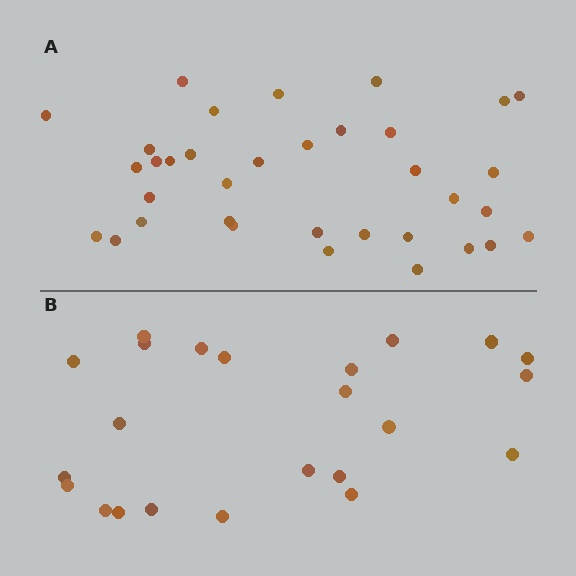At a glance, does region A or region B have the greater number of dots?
Region A (the top region) has more dots.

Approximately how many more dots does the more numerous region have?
Region A has roughly 12 or so more dots than region B.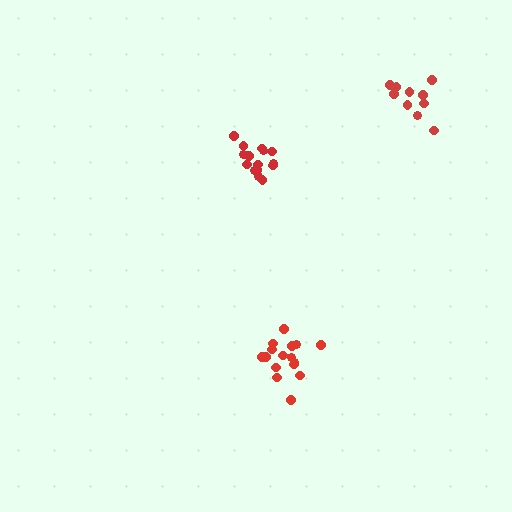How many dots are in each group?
Group 1: 16 dots, Group 2: 16 dots, Group 3: 10 dots (42 total).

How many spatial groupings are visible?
There are 3 spatial groupings.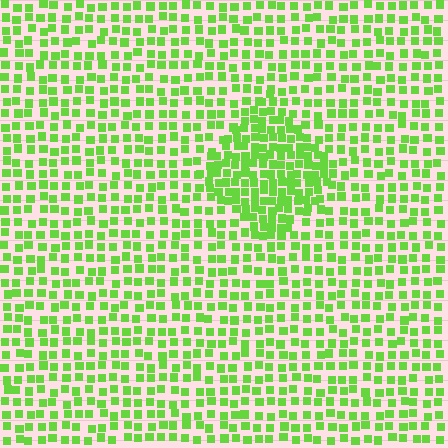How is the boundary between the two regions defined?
The boundary is defined by a change in element density (approximately 1.8x ratio). All elements are the same color, size, and shape.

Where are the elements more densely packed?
The elements are more densely packed inside the diamond boundary.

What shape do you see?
I see a diamond.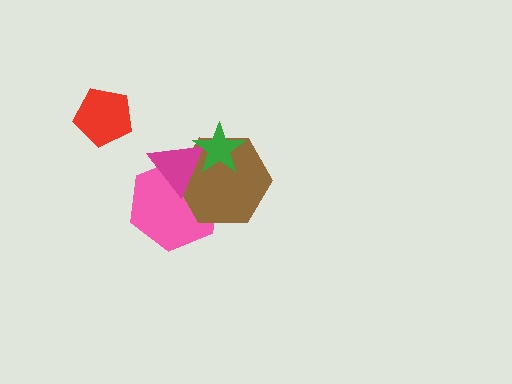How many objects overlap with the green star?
2 objects overlap with the green star.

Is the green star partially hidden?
No, no other shape covers it.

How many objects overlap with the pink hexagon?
2 objects overlap with the pink hexagon.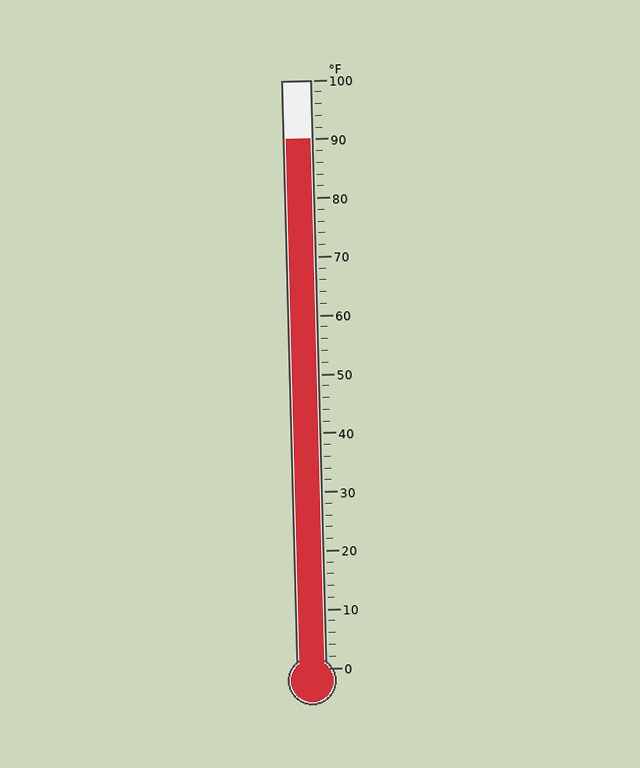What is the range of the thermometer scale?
The thermometer scale ranges from 0°F to 100°F.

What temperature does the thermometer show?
The thermometer shows approximately 90°F.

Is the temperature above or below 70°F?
The temperature is above 70°F.